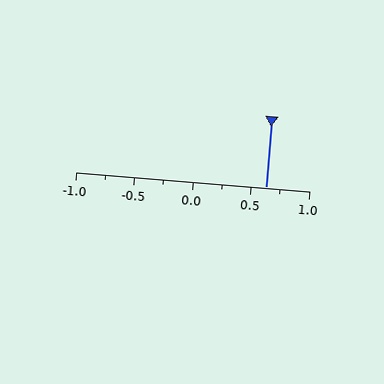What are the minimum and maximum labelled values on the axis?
The axis runs from -1.0 to 1.0.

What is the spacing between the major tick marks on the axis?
The major ticks are spaced 0.5 apart.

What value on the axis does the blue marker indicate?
The marker indicates approximately 0.62.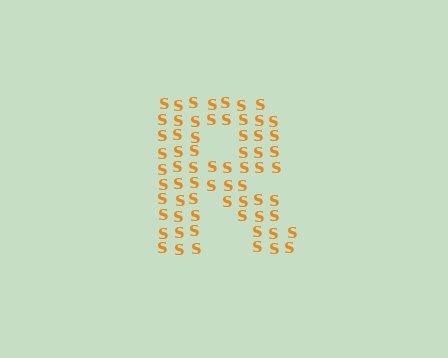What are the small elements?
The small elements are letter S's.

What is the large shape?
The large shape is the letter R.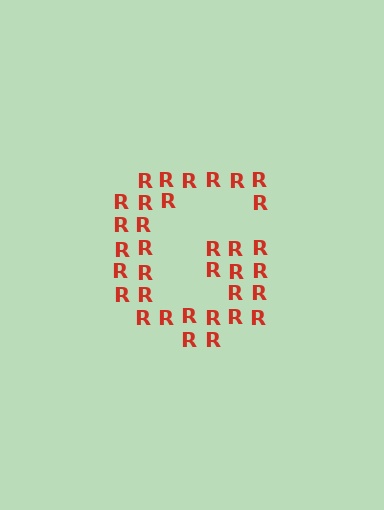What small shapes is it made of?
It is made of small letter R's.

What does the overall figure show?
The overall figure shows the letter G.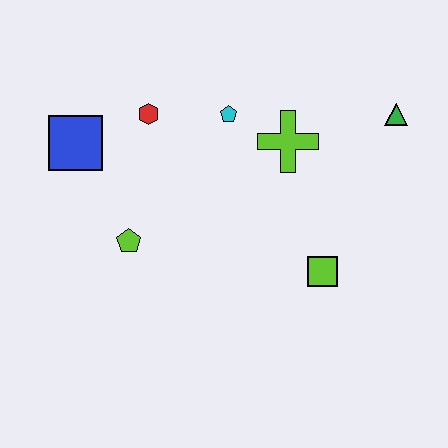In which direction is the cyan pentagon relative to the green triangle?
The cyan pentagon is to the left of the green triangle.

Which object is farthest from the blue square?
The green triangle is farthest from the blue square.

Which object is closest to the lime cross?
The cyan pentagon is closest to the lime cross.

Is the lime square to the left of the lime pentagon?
No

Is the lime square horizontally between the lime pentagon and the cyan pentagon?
No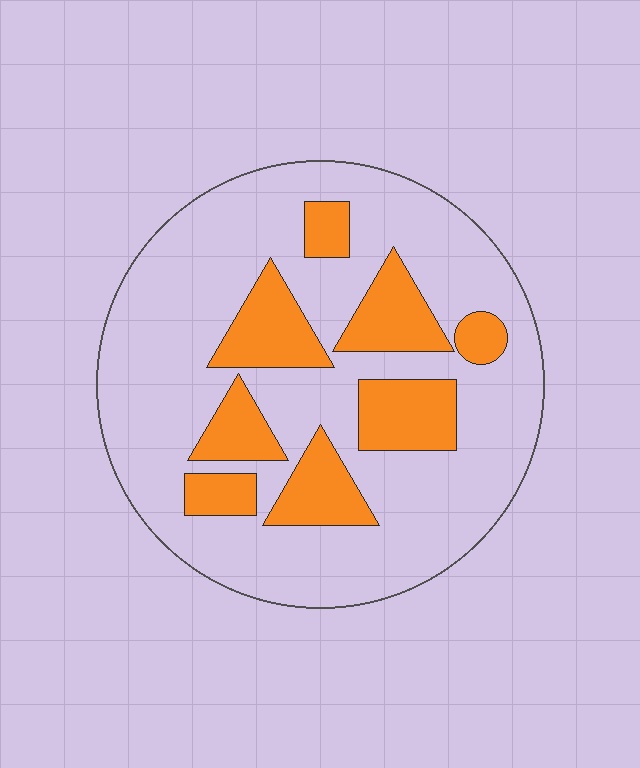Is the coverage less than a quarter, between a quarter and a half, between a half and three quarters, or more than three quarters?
Less than a quarter.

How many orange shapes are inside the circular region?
8.